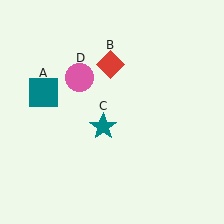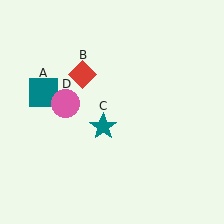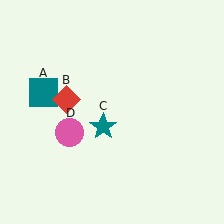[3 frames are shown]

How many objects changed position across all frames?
2 objects changed position: red diamond (object B), pink circle (object D).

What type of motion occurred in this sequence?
The red diamond (object B), pink circle (object D) rotated counterclockwise around the center of the scene.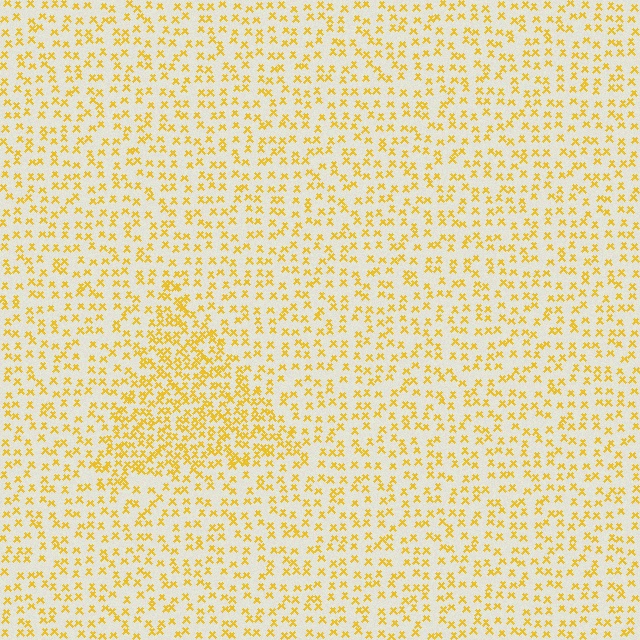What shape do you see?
I see a triangle.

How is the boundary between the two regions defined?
The boundary is defined by a change in element density (approximately 1.9x ratio). All elements are the same color, size, and shape.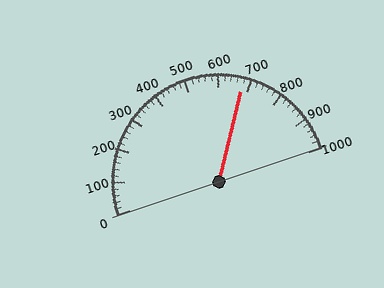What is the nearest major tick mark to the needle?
The nearest major tick mark is 700.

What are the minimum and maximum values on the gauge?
The gauge ranges from 0 to 1000.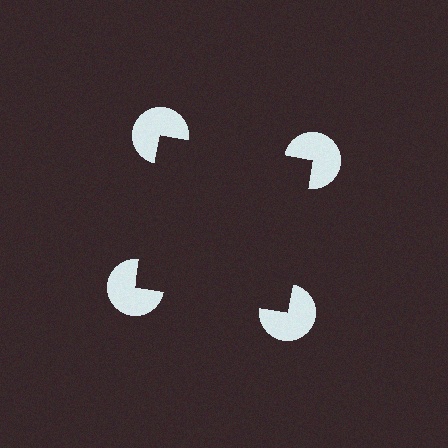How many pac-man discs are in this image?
There are 4 — one at each vertex of the illusory square.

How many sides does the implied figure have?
4 sides.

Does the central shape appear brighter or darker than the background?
It typically appears slightly darker than the background, even though no actual brightness change is drawn.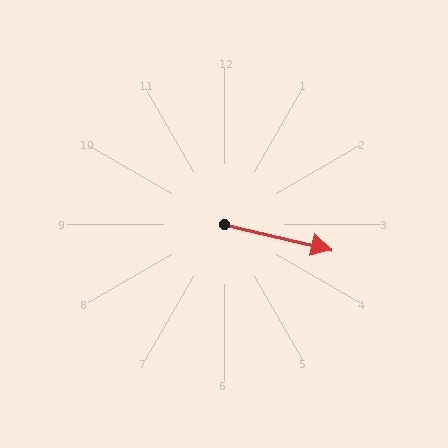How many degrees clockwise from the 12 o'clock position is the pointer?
Approximately 103 degrees.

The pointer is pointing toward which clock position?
Roughly 3 o'clock.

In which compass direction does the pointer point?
East.